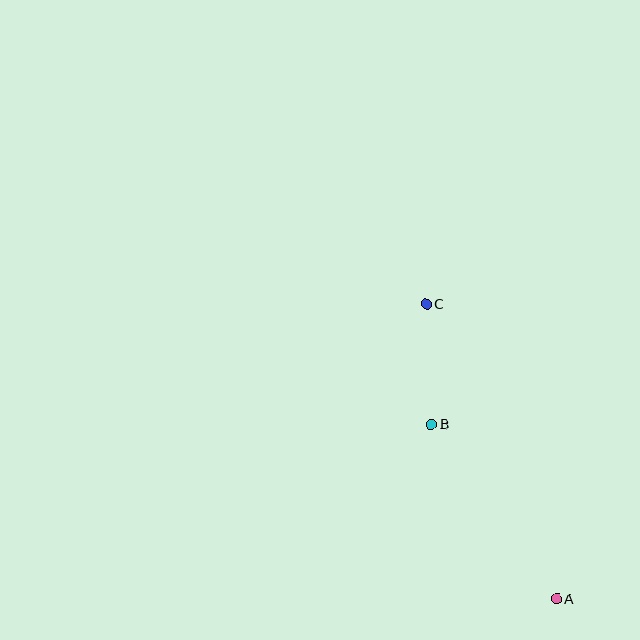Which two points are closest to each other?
Points B and C are closest to each other.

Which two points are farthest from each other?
Points A and C are farthest from each other.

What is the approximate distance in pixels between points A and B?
The distance between A and B is approximately 215 pixels.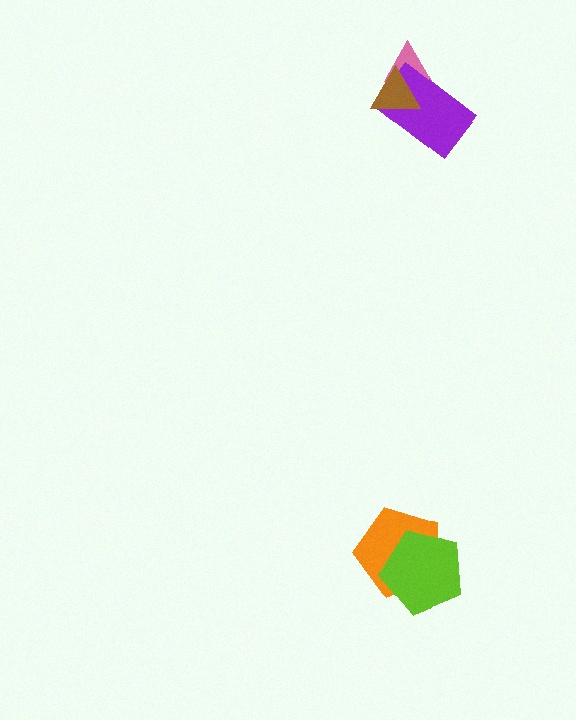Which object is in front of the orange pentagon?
The lime pentagon is in front of the orange pentagon.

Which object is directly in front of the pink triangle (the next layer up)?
The purple rectangle is directly in front of the pink triangle.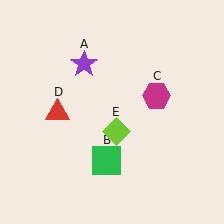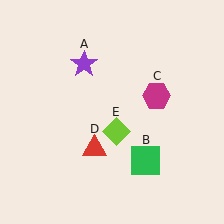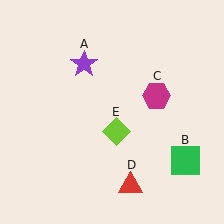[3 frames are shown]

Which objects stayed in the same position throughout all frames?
Purple star (object A) and magenta hexagon (object C) and lime diamond (object E) remained stationary.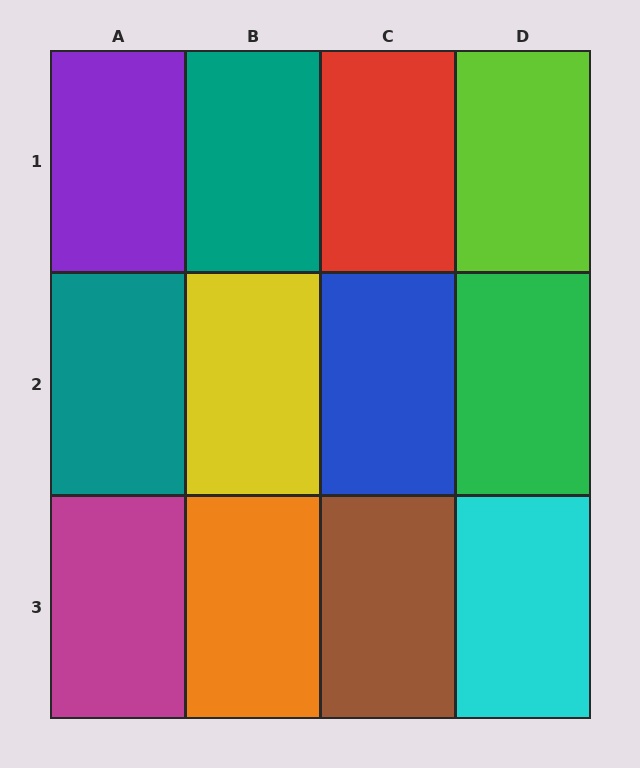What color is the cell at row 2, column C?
Blue.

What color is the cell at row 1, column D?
Lime.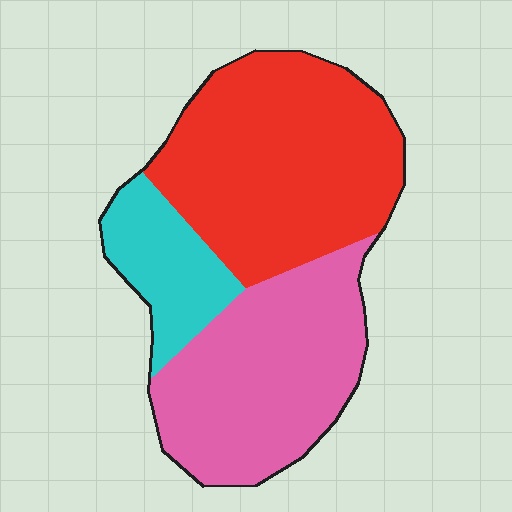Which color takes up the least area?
Cyan, at roughly 15%.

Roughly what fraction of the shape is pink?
Pink covers about 40% of the shape.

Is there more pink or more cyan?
Pink.